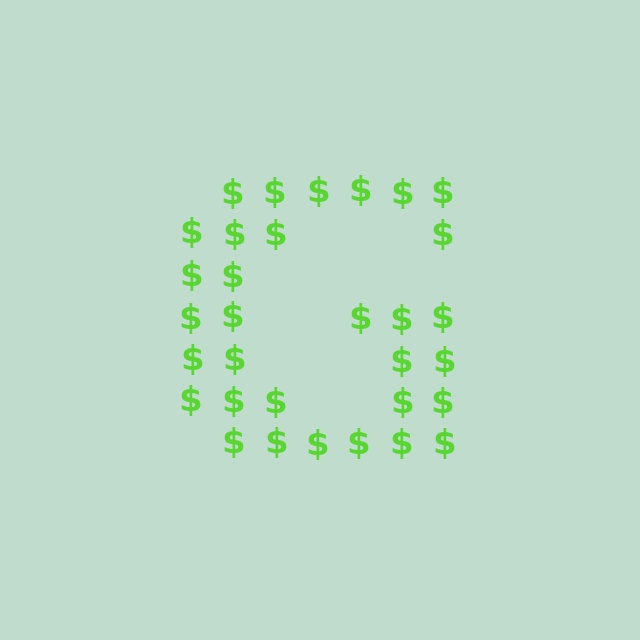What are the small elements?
The small elements are dollar signs.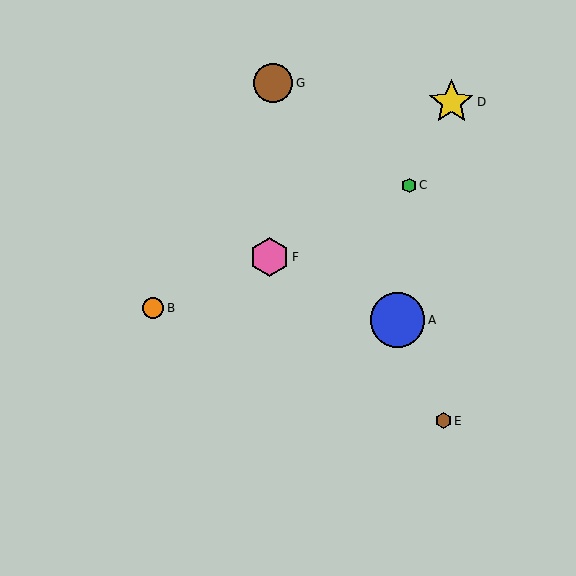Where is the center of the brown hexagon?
The center of the brown hexagon is at (443, 421).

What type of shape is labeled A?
Shape A is a blue circle.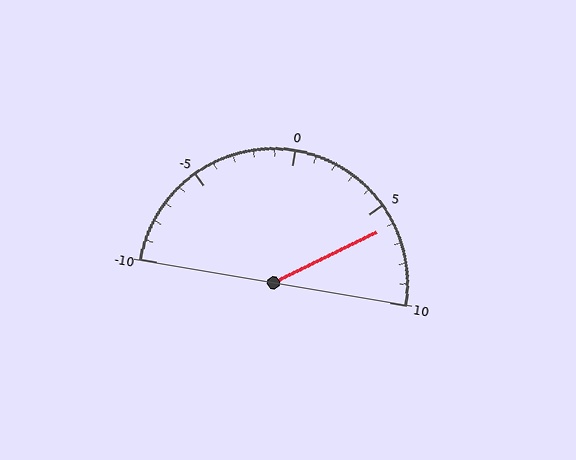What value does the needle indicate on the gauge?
The needle indicates approximately 6.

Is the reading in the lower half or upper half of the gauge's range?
The reading is in the upper half of the range (-10 to 10).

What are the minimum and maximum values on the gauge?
The gauge ranges from -10 to 10.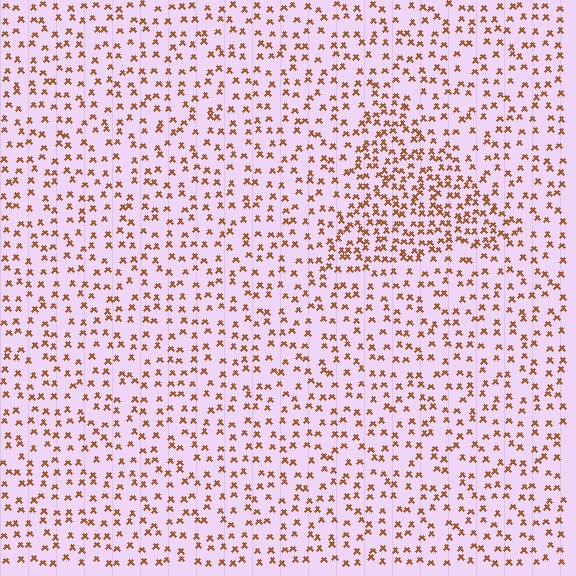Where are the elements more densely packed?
The elements are more densely packed inside the triangle boundary.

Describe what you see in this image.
The image contains small brown elements arranged at two different densities. A triangle-shaped region is visible where the elements are more densely packed than the surrounding area.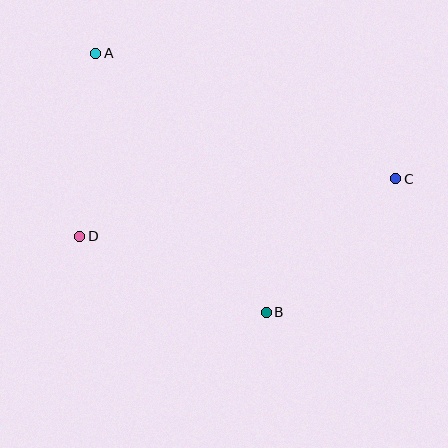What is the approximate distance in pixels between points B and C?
The distance between B and C is approximately 186 pixels.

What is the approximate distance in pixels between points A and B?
The distance between A and B is approximately 311 pixels.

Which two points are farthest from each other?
Points A and C are farthest from each other.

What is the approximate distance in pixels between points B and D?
The distance between B and D is approximately 201 pixels.